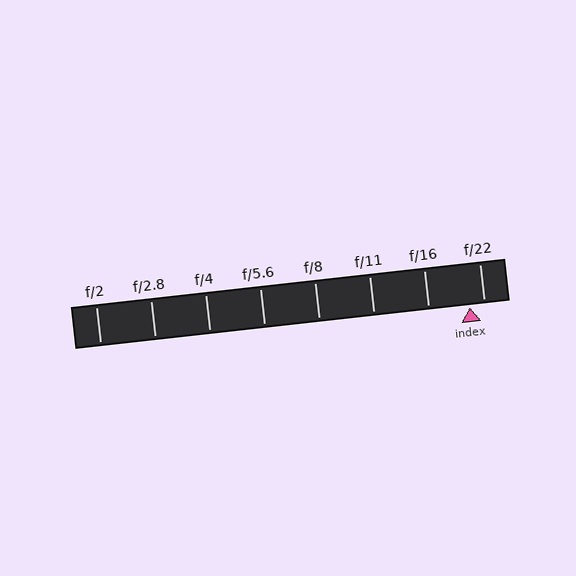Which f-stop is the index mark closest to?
The index mark is closest to f/22.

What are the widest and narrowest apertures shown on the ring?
The widest aperture shown is f/2 and the narrowest is f/22.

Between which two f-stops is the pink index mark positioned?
The index mark is between f/16 and f/22.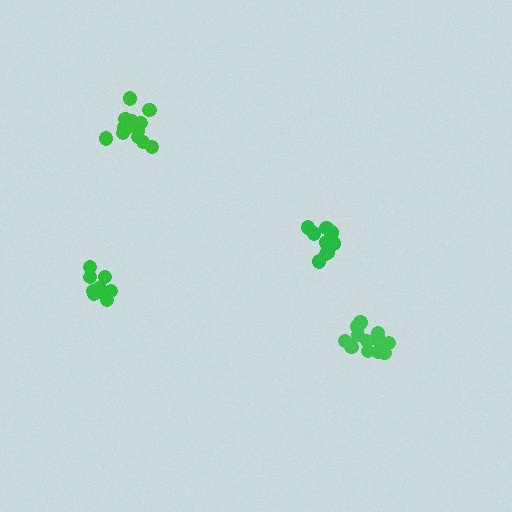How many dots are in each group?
Group 1: 9 dots, Group 2: 13 dots, Group 3: 14 dots, Group 4: 10 dots (46 total).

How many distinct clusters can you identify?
There are 4 distinct clusters.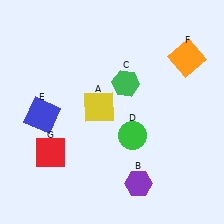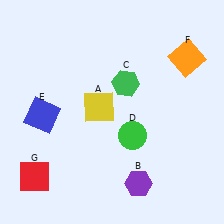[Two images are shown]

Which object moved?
The red square (G) moved down.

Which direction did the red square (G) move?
The red square (G) moved down.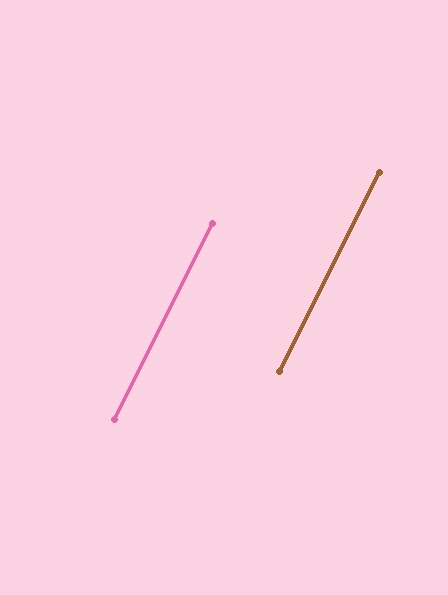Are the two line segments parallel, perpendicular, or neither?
Parallel — their directions differ by only 0.2°.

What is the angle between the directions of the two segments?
Approximately 0 degrees.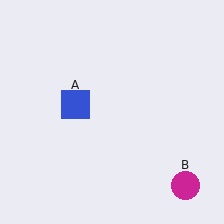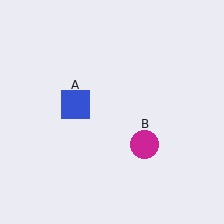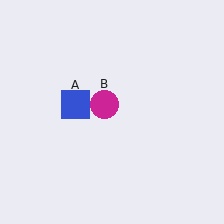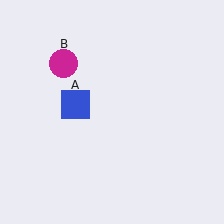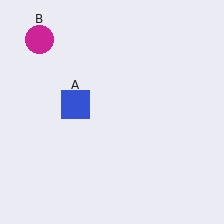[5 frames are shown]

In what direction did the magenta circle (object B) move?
The magenta circle (object B) moved up and to the left.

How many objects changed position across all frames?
1 object changed position: magenta circle (object B).